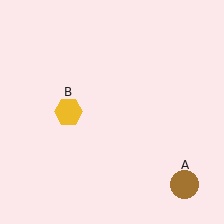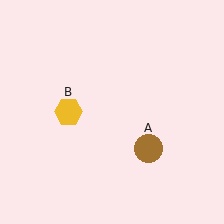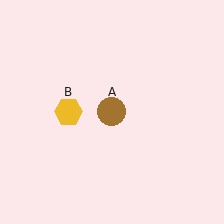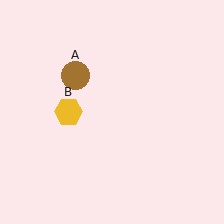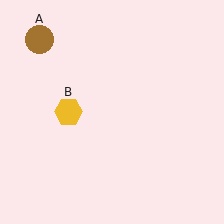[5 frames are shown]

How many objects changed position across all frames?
1 object changed position: brown circle (object A).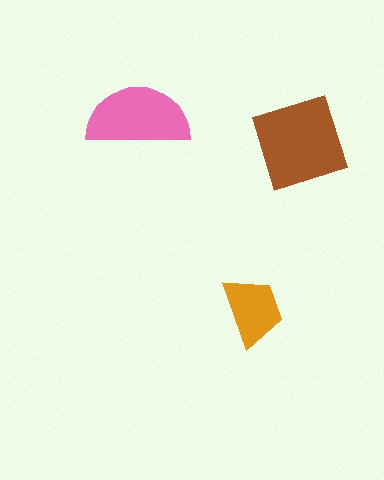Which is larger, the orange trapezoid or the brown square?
The brown square.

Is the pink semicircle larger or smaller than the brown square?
Smaller.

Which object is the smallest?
The orange trapezoid.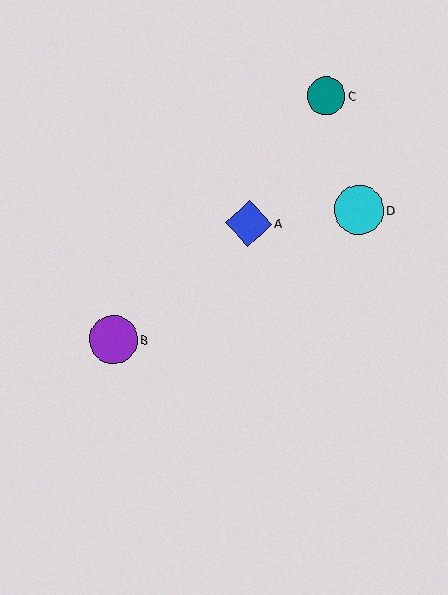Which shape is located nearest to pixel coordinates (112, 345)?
The purple circle (labeled B) at (113, 339) is nearest to that location.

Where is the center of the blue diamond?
The center of the blue diamond is at (249, 223).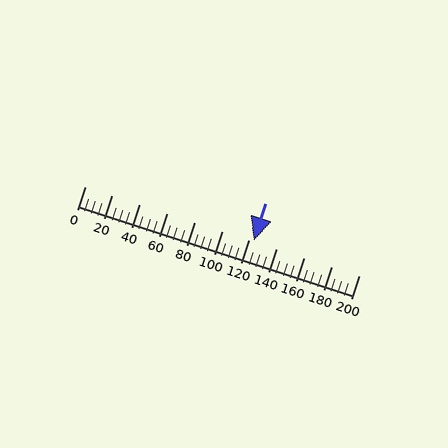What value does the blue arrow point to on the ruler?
The blue arrow points to approximately 123.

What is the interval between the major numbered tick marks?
The major tick marks are spaced 20 units apart.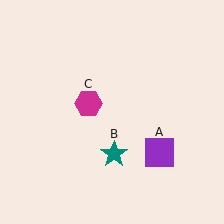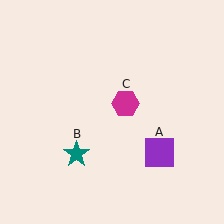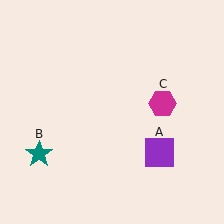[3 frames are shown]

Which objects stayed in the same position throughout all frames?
Purple square (object A) remained stationary.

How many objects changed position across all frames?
2 objects changed position: teal star (object B), magenta hexagon (object C).